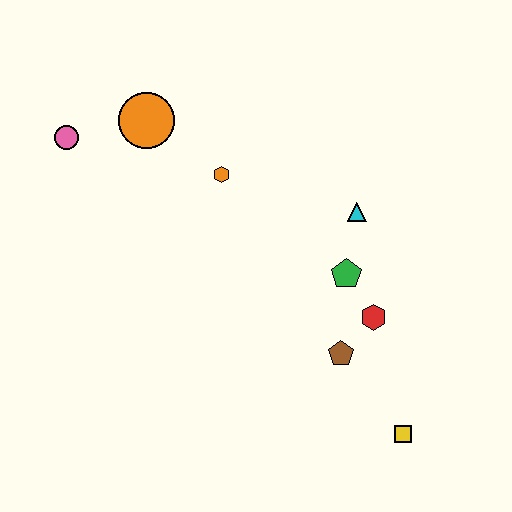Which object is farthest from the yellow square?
The pink circle is farthest from the yellow square.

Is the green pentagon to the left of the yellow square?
Yes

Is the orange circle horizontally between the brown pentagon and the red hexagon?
No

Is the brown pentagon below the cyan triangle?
Yes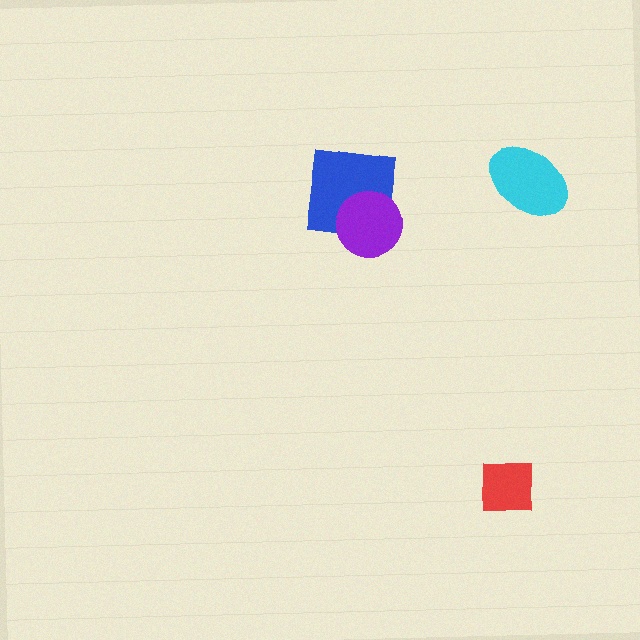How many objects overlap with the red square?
0 objects overlap with the red square.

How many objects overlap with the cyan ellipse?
0 objects overlap with the cyan ellipse.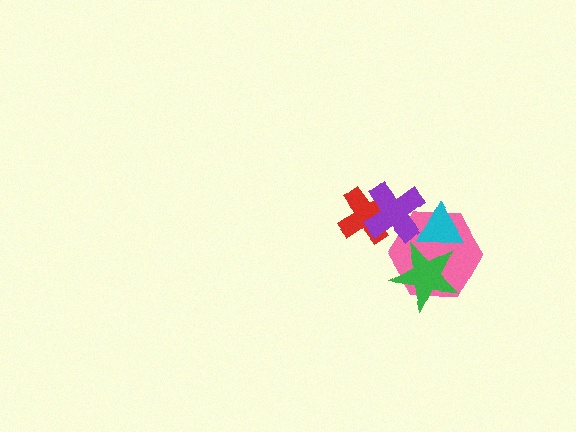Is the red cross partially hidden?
Yes, it is partially covered by another shape.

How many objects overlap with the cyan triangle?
3 objects overlap with the cyan triangle.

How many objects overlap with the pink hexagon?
3 objects overlap with the pink hexagon.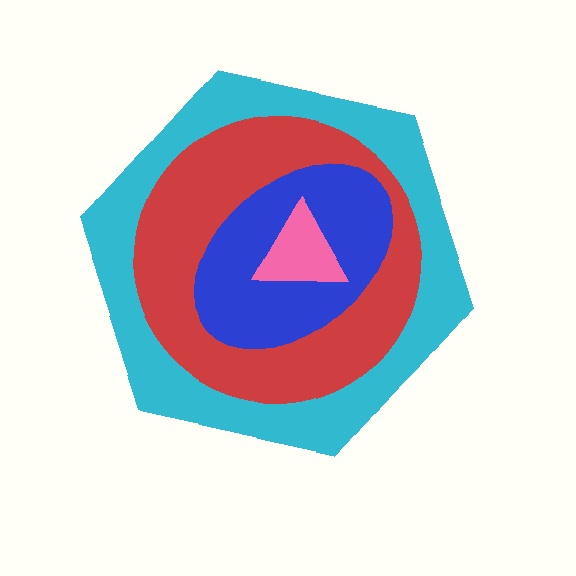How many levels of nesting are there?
4.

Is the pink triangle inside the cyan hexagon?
Yes.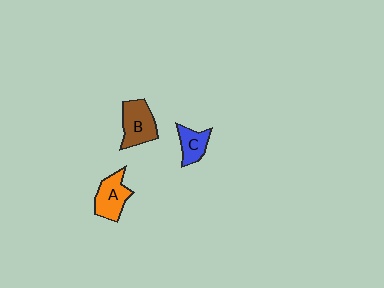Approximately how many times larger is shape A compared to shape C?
Approximately 1.4 times.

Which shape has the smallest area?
Shape C (blue).